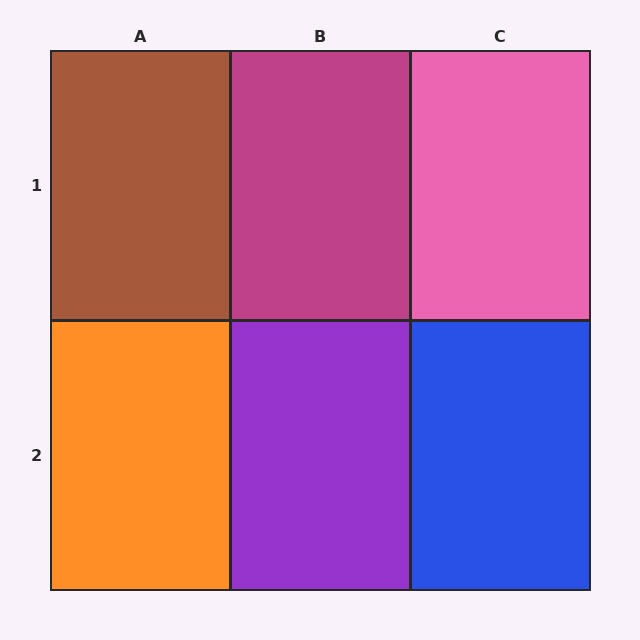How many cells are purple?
1 cell is purple.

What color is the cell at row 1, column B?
Magenta.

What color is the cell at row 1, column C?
Pink.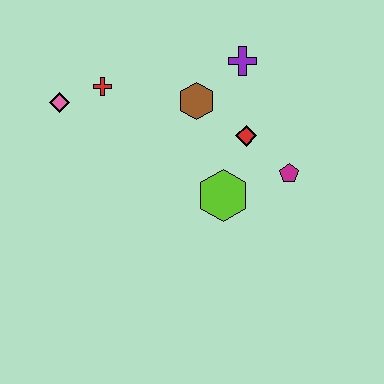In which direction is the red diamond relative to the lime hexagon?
The red diamond is above the lime hexagon.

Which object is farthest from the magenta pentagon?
The pink diamond is farthest from the magenta pentagon.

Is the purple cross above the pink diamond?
Yes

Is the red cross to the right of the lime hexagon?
No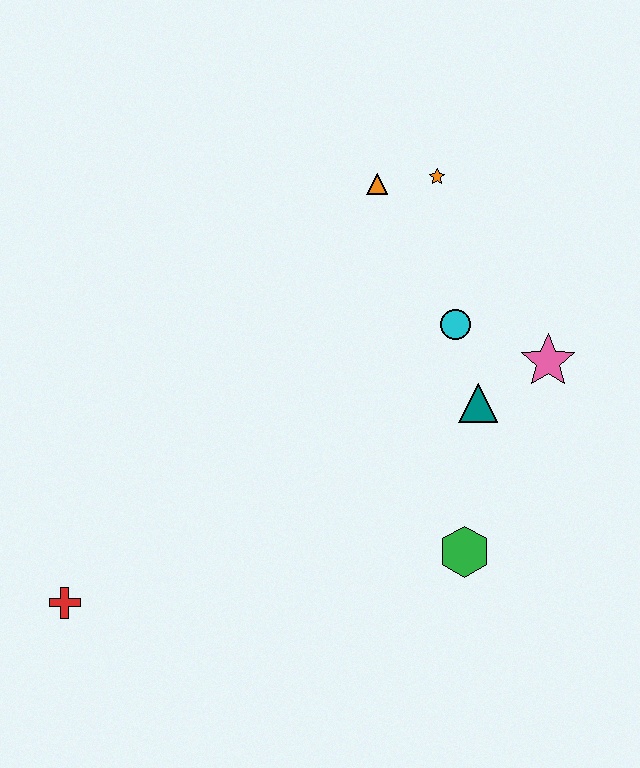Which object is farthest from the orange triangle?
The red cross is farthest from the orange triangle.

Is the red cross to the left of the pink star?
Yes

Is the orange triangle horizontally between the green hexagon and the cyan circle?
No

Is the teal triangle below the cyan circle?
Yes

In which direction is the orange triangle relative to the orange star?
The orange triangle is to the left of the orange star.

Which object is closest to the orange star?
The orange triangle is closest to the orange star.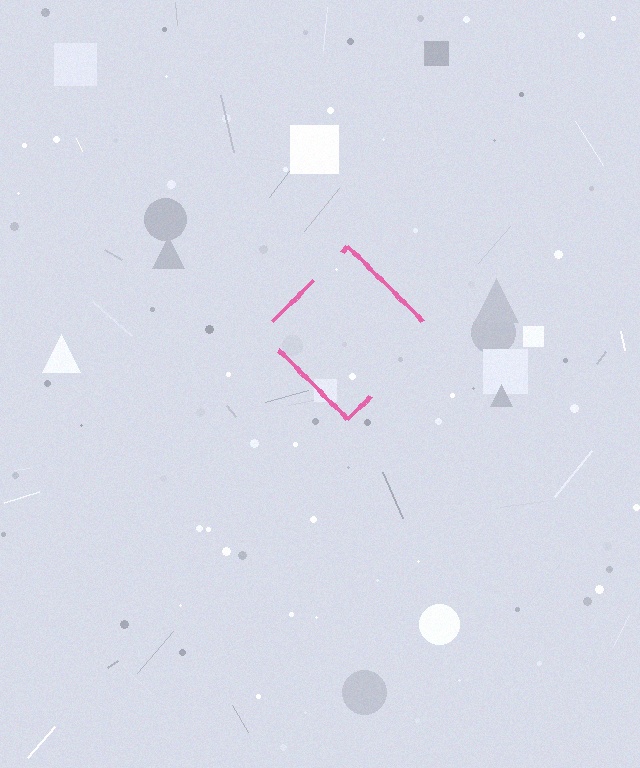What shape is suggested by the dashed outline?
The dashed outline suggests a diamond.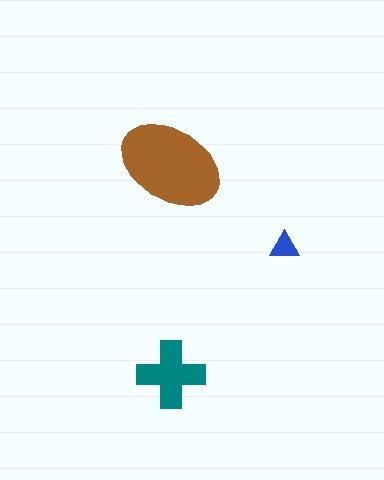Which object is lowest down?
The teal cross is bottommost.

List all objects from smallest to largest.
The blue triangle, the teal cross, the brown ellipse.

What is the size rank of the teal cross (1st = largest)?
2nd.